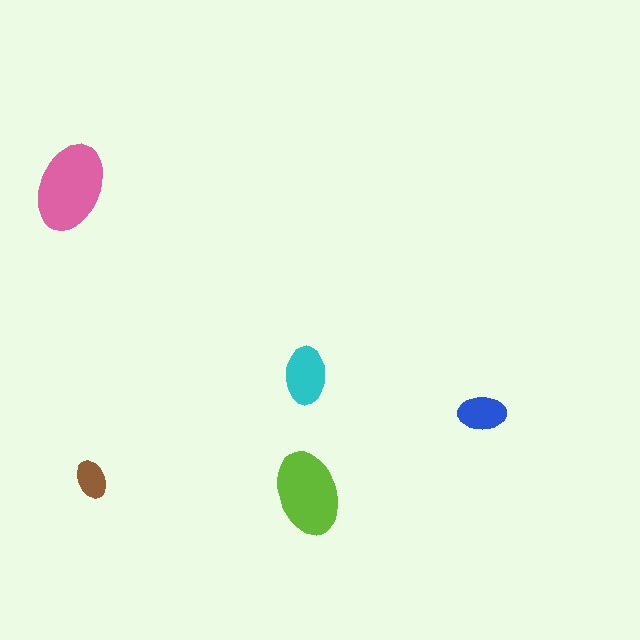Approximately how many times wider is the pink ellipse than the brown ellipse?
About 2.5 times wider.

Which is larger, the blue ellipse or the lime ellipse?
The lime one.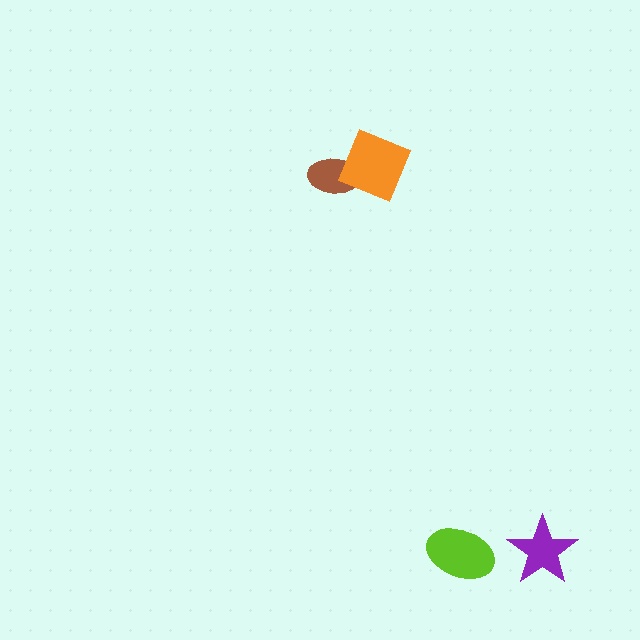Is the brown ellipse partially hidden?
Yes, it is partially covered by another shape.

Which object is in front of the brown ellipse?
The orange diamond is in front of the brown ellipse.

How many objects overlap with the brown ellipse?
1 object overlaps with the brown ellipse.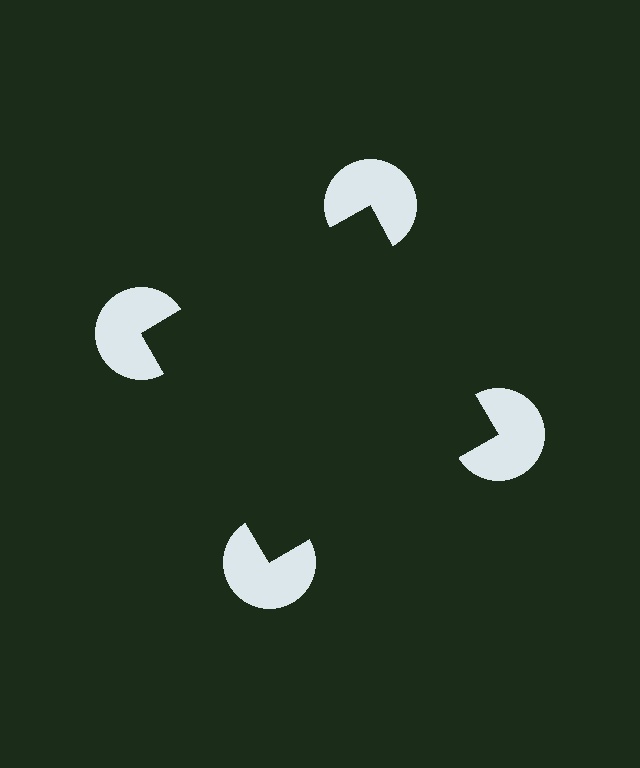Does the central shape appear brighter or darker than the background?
It typically appears slightly darker than the background, even though no actual brightness change is drawn.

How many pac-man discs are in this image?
There are 4 — one at each vertex of the illusory square.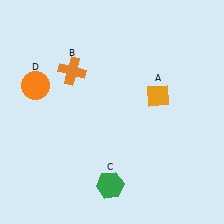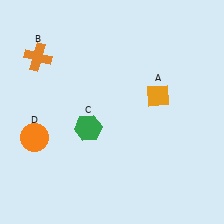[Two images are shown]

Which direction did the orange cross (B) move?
The orange cross (B) moved left.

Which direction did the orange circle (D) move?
The orange circle (D) moved down.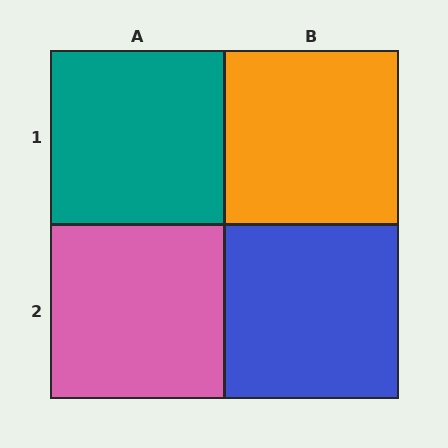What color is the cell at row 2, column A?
Pink.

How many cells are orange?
1 cell is orange.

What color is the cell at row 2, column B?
Blue.